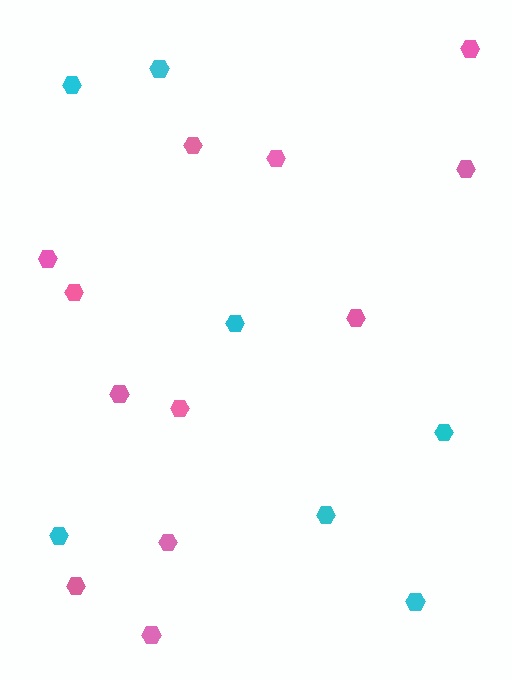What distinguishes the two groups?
There are 2 groups: one group of pink hexagons (12) and one group of cyan hexagons (7).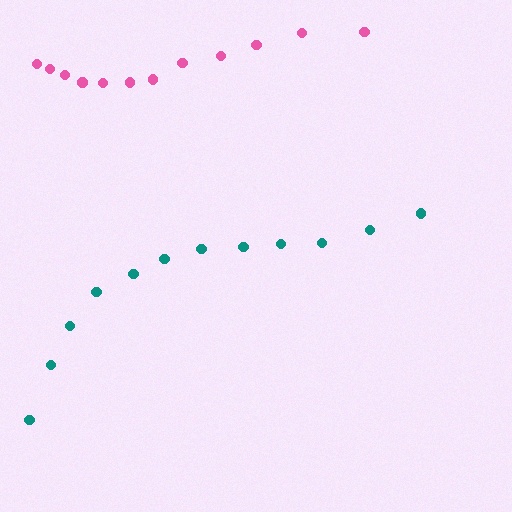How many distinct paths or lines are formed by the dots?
There are 2 distinct paths.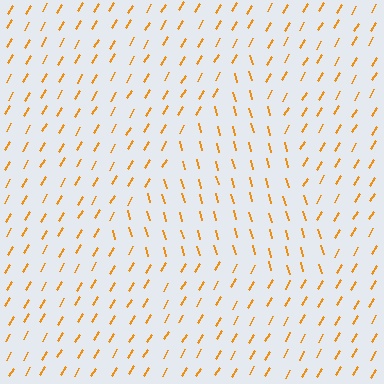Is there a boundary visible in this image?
Yes, there is a texture boundary formed by a change in line orientation.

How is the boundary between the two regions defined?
The boundary is defined purely by a change in line orientation (approximately 45 degrees difference). All lines are the same color and thickness.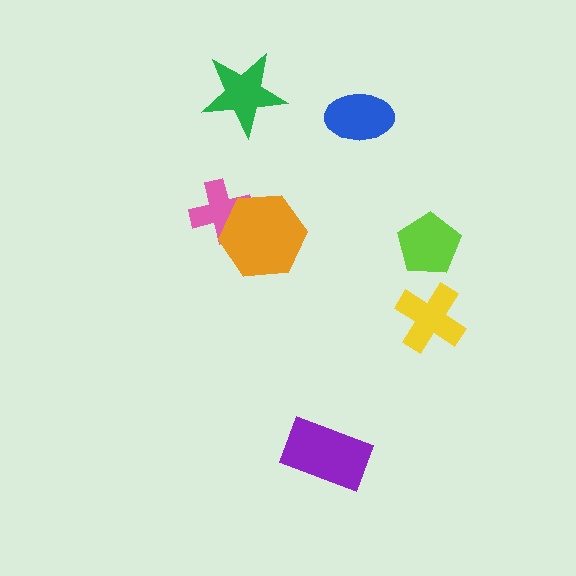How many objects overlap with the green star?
0 objects overlap with the green star.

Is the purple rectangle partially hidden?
No, no other shape covers it.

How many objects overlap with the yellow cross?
0 objects overlap with the yellow cross.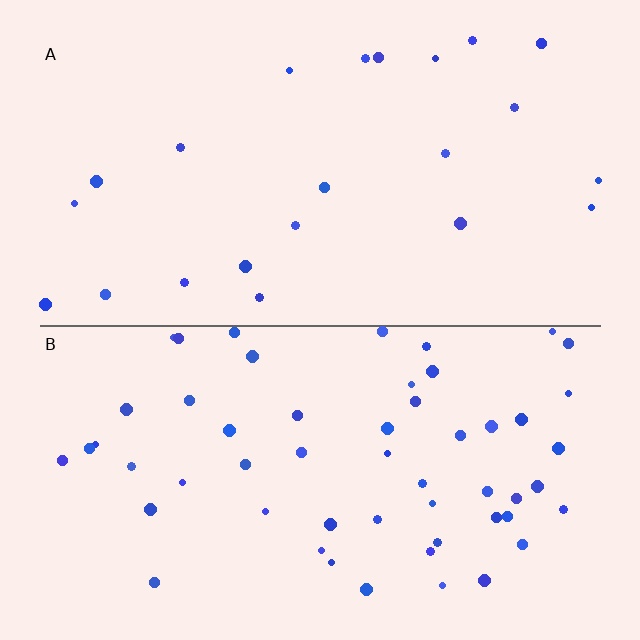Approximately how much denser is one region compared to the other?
Approximately 2.5× — region B over region A.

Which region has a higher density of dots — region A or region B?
B (the bottom).